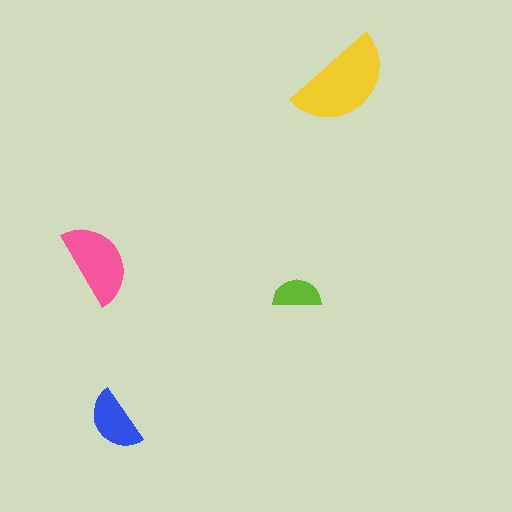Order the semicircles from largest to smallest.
the yellow one, the pink one, the blue one, the lime one.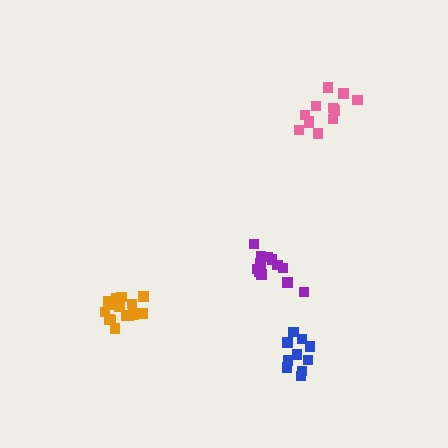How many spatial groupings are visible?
There are 4 spatial groupings.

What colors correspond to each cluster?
The clusters are colored: purple, orange, pink, blue.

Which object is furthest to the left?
The orange cluster is leftmost.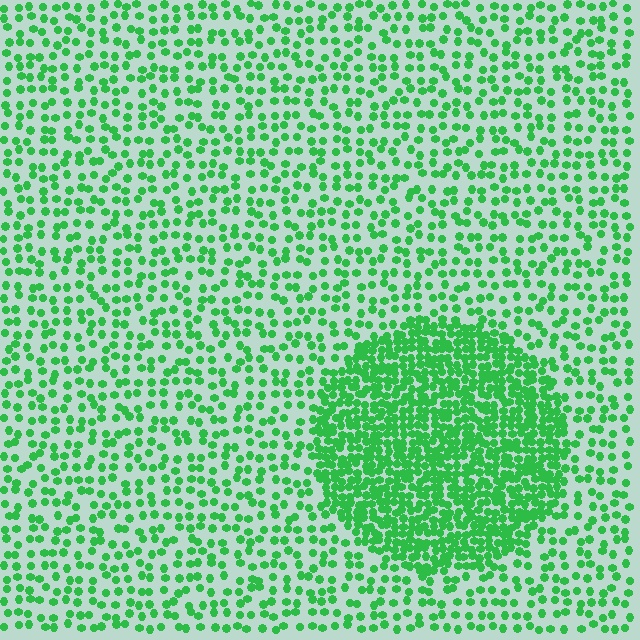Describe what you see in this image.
The image contains small green elements arranged at two different densities. A circle-shaped region is visible where the elements are more densely packed than the surrounding area.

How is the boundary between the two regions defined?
The boundary is defined by a change in element density (approximately 2.5x ratio). All elements are the same color, size, and shape.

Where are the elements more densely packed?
The elements are more densely packed inside the circle boundary.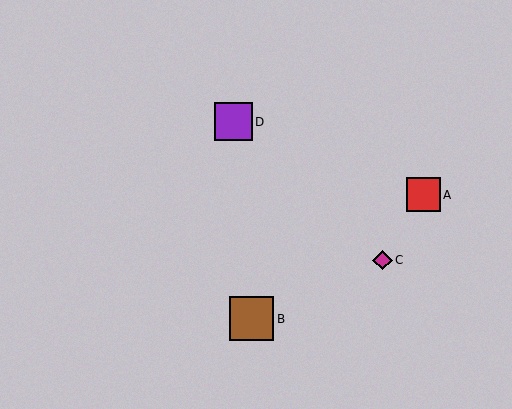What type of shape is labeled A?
Shape A is a red square.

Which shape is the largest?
The brown square (labeled B) is the largest.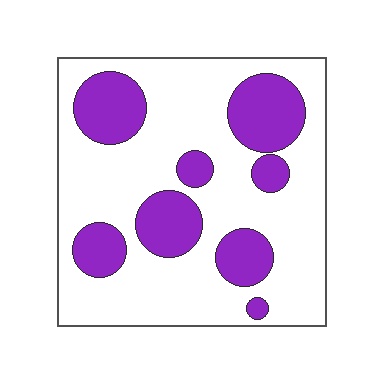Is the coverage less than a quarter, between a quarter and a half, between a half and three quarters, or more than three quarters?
Between a quarter and a half.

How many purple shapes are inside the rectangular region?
8.